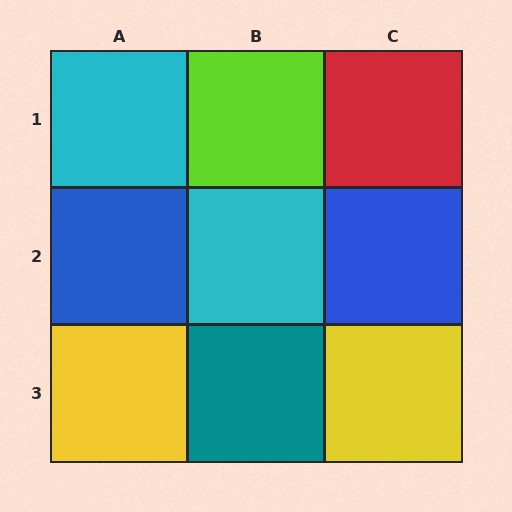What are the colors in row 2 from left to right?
Blue, cyan, blue.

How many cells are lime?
1 cell is lime.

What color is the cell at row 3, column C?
Yellow.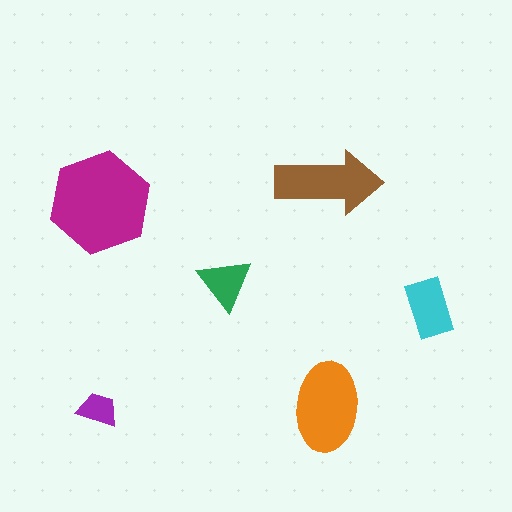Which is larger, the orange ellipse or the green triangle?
The orange ellipse.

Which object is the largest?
The magenta hexagon.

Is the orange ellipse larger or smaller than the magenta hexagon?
Smaller.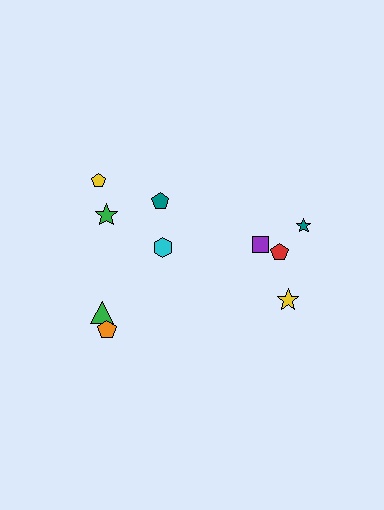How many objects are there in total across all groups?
There are 10 objects.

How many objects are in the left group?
There are 6 objects.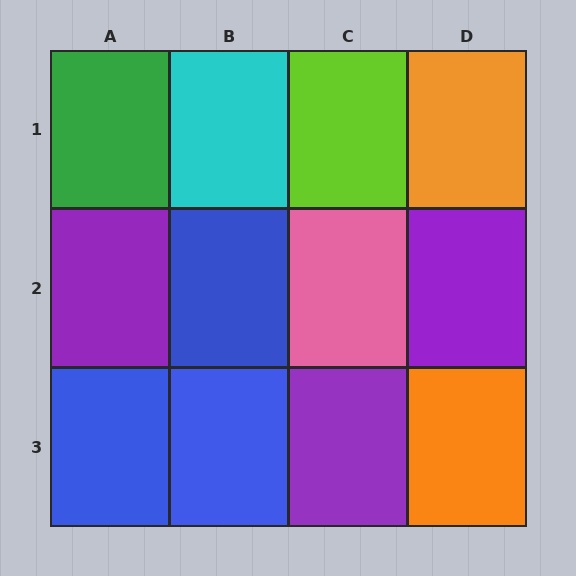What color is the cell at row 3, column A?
Blue.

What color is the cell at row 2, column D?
Purple.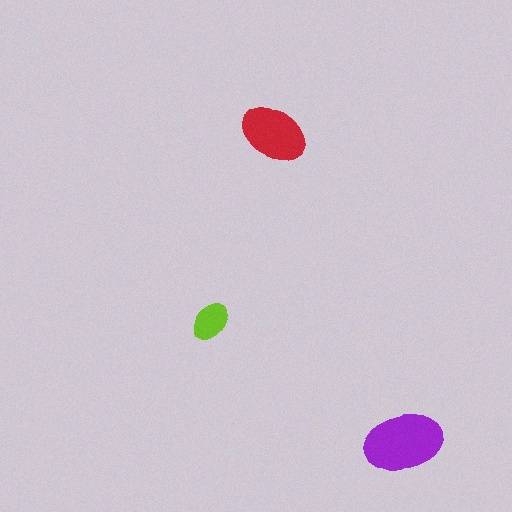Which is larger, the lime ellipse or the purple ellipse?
The purple one.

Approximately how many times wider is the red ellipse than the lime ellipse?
About 1.5 times wider.